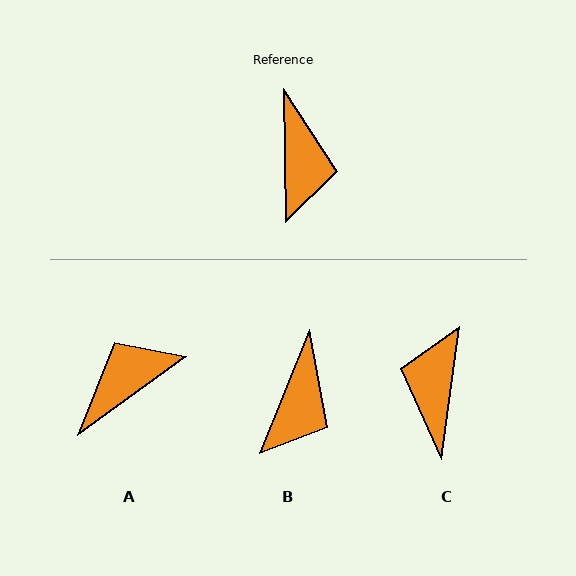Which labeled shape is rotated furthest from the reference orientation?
C, about 171 degrees away.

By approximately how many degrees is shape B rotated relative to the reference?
Approximately 23 degrees clockwise.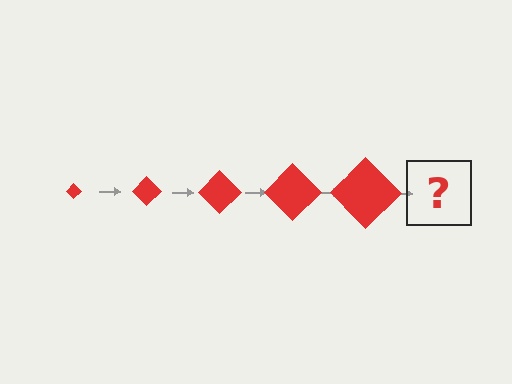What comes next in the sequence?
The next element should be a red diamond, larger than the previous one.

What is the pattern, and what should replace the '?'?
The pattern is that the diamond gets progressively larger each step. The '?' should be a red diamond, larger than the previous one.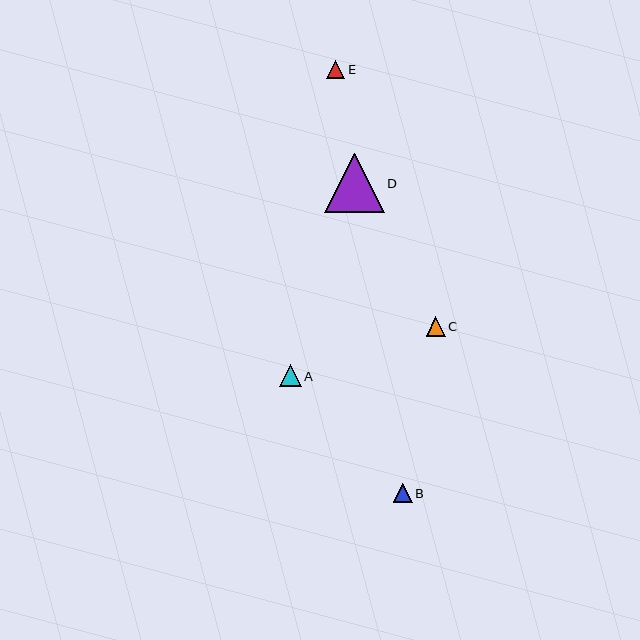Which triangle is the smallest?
Triangle E is the smallest with a size of approximately 18 pixels.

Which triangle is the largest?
Triangle D is the largest with a size of approximately 59 pixels.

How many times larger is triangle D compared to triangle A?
Triangle D is approximately 2.7 times the size of triangle A.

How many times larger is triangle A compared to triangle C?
Triangle A is approximately 1.2 times the size of triangle C.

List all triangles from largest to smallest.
From largest to smallest: D, A, C, B, E.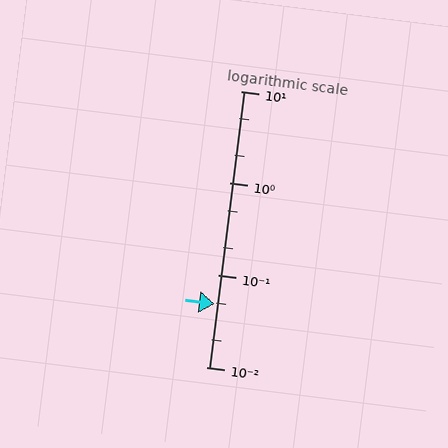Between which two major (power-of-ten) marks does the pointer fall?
The pointer is between 0.01 and 0.1.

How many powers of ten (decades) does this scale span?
The scale spans 3 decades, from 0.01 to 10.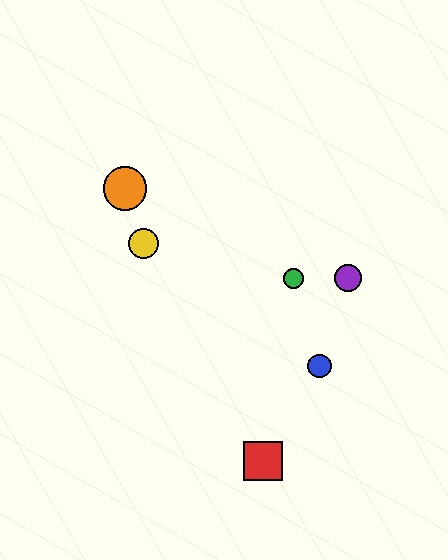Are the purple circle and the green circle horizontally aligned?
Yes, both are at y≈278.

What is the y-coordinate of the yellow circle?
The yellow circle is at y≈243.